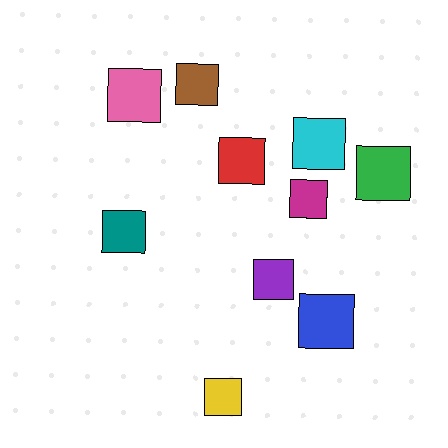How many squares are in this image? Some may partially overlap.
There are 10 squares.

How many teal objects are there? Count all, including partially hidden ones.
There is 1 teal object.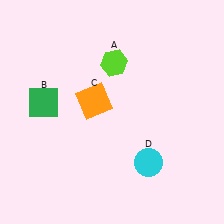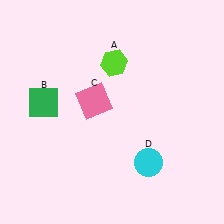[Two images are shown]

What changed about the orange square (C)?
In Image 1, C is orange. In Image 2, it changed to pink.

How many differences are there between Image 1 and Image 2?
There is 1 difference between the two images.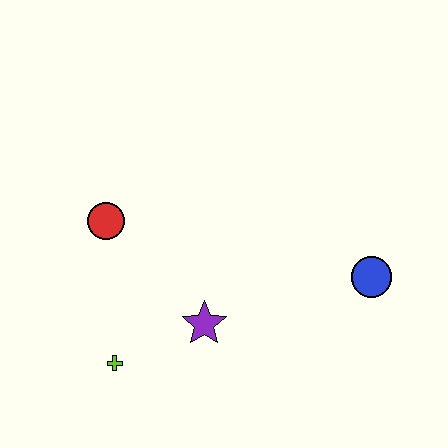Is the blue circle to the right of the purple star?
Yes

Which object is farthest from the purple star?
The blue circle is farthest from the purple star.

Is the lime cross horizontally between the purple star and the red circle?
Yes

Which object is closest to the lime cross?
The purple star is closest to the lime cross.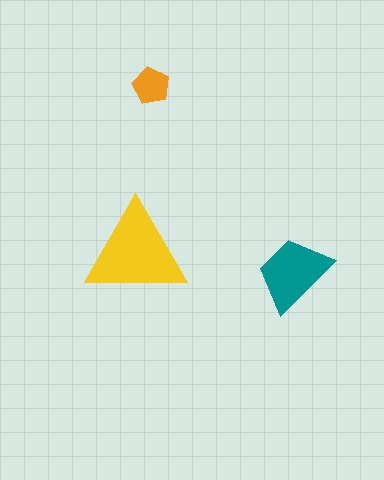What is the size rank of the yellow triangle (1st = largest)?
1st.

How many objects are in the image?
There are 3 objects in the image.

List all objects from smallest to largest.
The orange pentagon, the teal trapezoid, the yellow triangle.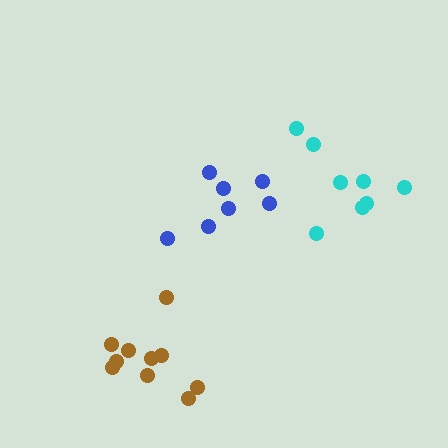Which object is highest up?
The blue cluster is topmost.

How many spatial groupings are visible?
There are 3 spatial groupings.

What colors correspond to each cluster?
The clusters are colored: blue, brown, cyan.